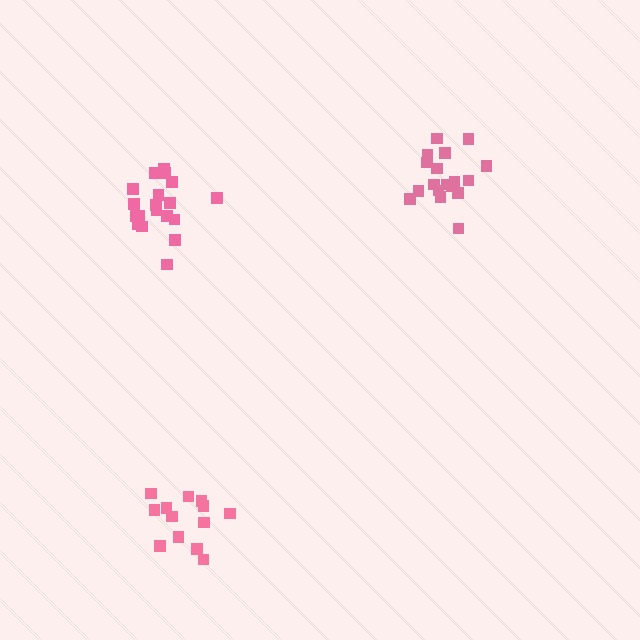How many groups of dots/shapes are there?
There are 3 groups.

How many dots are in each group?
Group 1: 19 dots, Group 2: 18 dots, Group 3: 13 dots (50 total).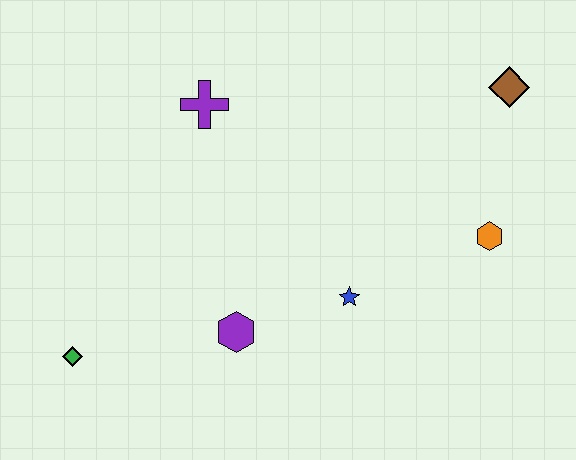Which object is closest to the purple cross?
The purple hexagon is closest to the purple cross.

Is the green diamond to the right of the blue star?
No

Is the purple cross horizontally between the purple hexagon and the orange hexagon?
No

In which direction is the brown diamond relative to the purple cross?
The brown diamond is to the right of the purple cross.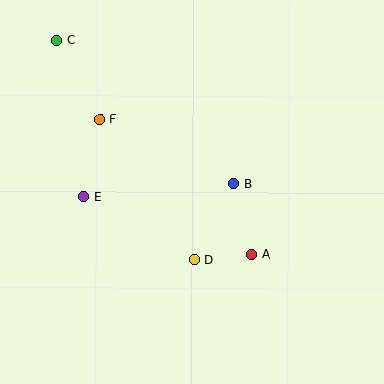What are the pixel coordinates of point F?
Point F is at (100, 119).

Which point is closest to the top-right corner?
Point B is closest to the top-right corner.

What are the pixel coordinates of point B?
Point B is at (234, 184).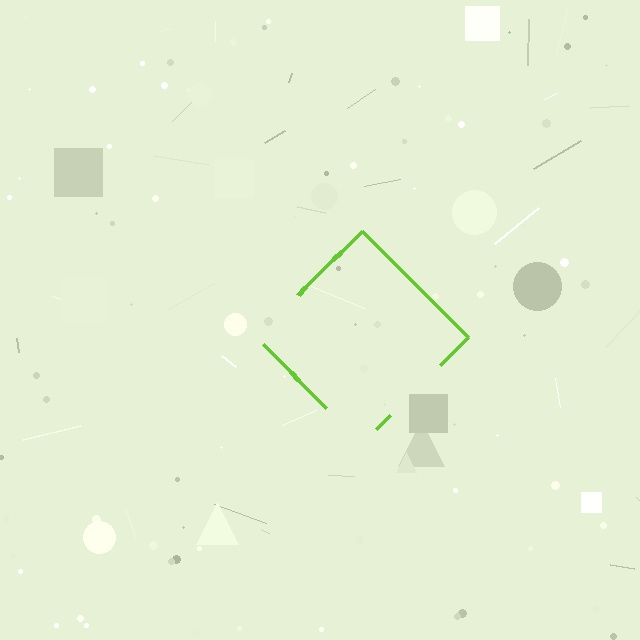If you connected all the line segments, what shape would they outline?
They would outline a diamond.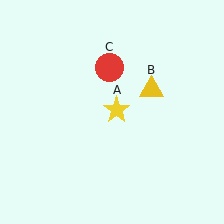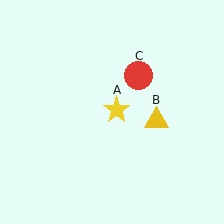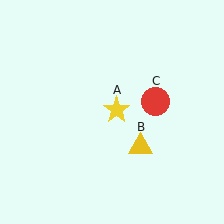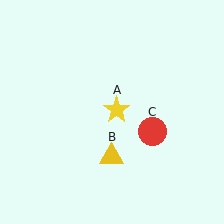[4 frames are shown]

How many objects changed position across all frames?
2 objects changed position: yellow triangle (object B), red circle (object C).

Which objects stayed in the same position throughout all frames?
Yellow star (object A) remained stationary.